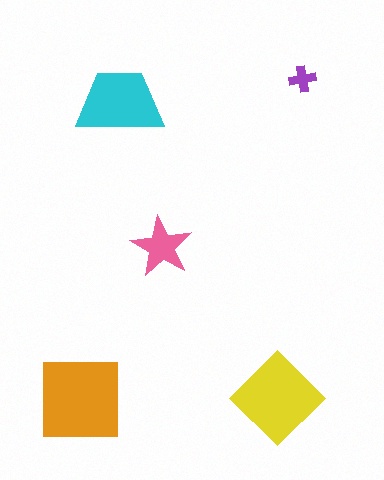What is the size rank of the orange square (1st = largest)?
1st.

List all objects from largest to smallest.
The orange square, the yellow diamond, the cyan trapezoid, the pink star, the purple cross.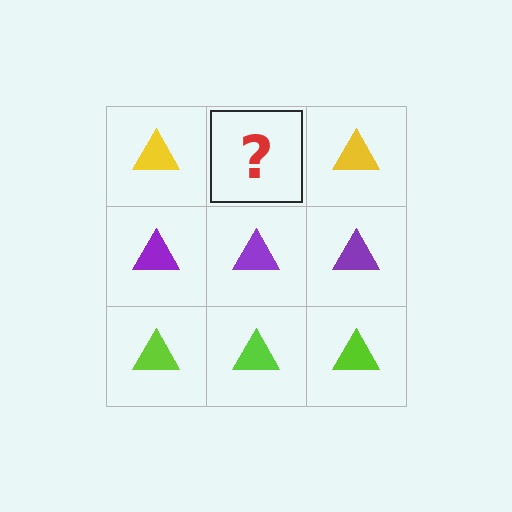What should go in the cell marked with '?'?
The missing cell should contain a yellow triangle.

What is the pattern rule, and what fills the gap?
The rule is that each row has a consistent color. The gap should be filled with a yellow triangle.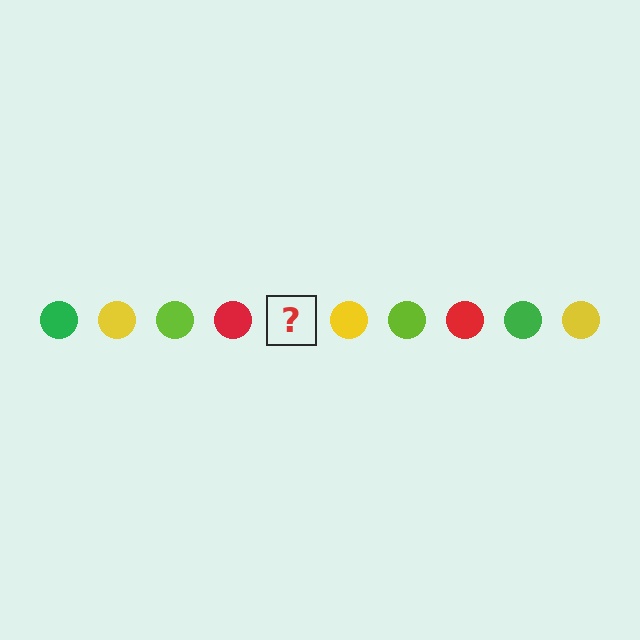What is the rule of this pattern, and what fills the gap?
The rule is that the pattern cycles through green, yellow, lime, red circles. The gap should be filled with a green circle.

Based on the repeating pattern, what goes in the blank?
The blank should be a green circle.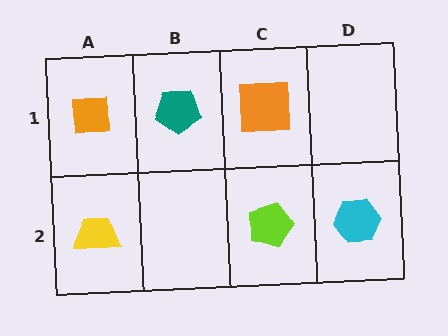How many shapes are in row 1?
3 shapes.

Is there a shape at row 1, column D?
No, that cell is empty.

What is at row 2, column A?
A yellow trapezoid.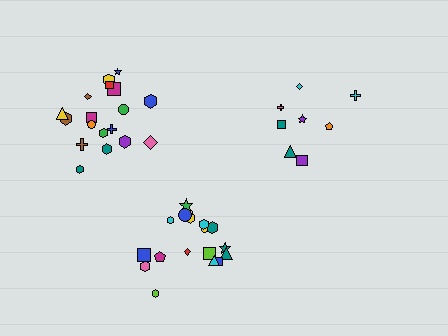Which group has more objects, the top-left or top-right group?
The top-left group.